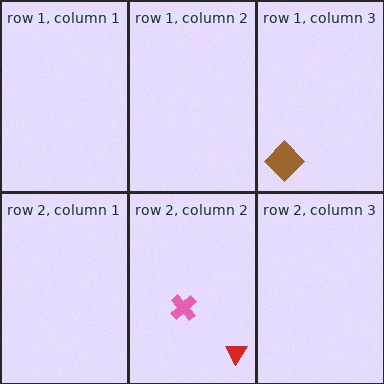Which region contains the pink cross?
The row 2, column 2 region.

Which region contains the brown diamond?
The row 1, column 3 region.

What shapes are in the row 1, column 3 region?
The brown diamond.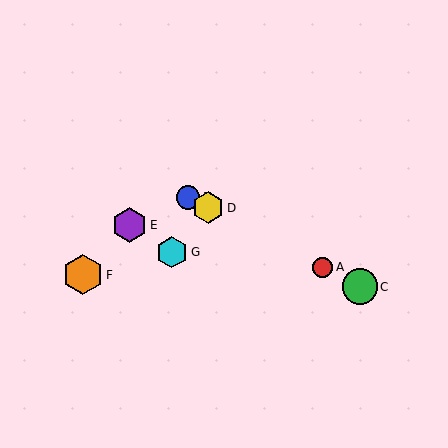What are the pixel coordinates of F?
Object F is at (83, 275).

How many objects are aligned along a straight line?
4 objects (A, B, C, D) are aligned along a straight line.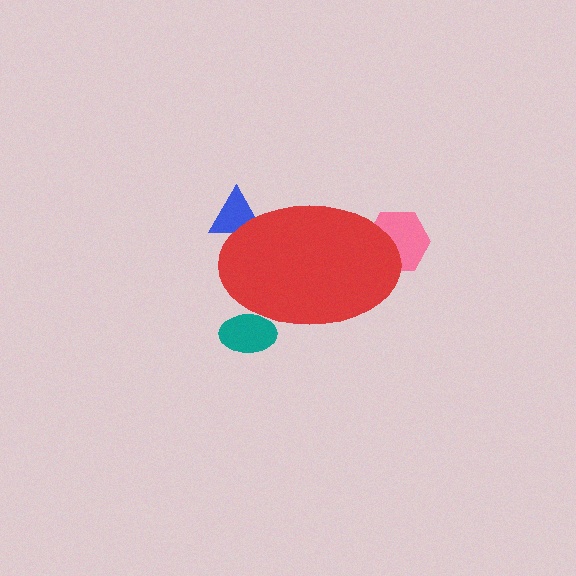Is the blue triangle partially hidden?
Yes, the blue triangle is partially hidden behind the red ellipse.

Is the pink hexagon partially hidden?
Yes, the pink hexagon is partially hidden behind the red ellipse.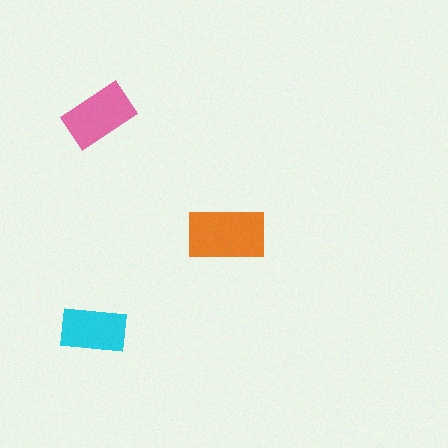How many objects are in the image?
There are 3 objects in the image.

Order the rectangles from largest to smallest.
the orange one, the pink one, the cyan one.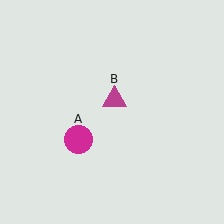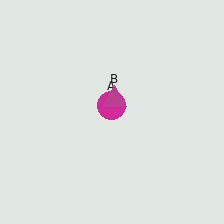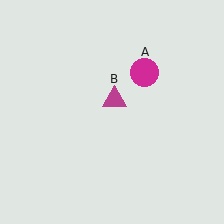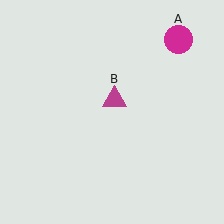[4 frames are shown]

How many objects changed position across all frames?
1 object changed position: magenta circle (object A).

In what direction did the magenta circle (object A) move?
The magenta circle (object A) moved up and to the right.